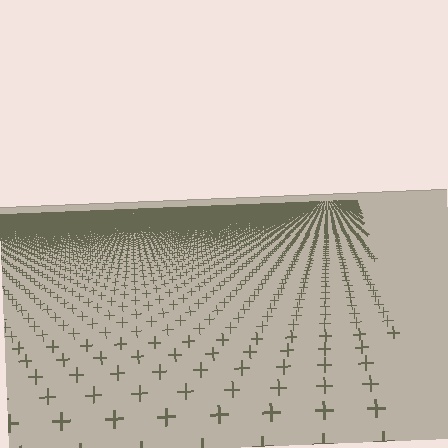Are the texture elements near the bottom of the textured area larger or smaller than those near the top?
Larger. Near the bottom, elements are closer to the viewer and appear at a bigger on-screen size.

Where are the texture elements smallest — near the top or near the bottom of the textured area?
Near the top.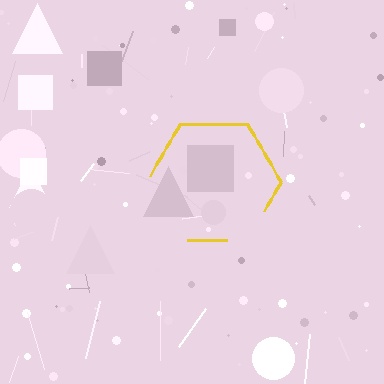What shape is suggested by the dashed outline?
The dashed outline suggests a hexagon.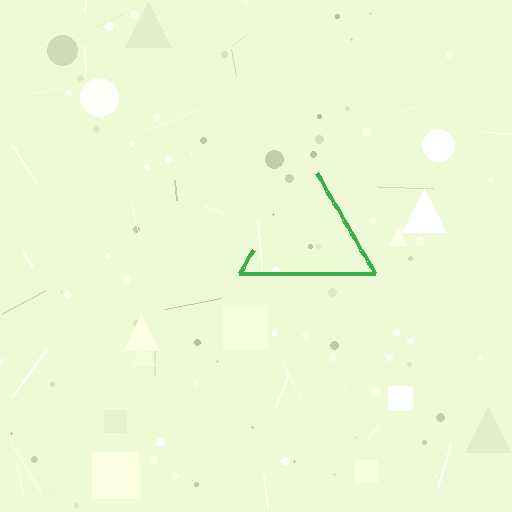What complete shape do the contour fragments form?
The contour fragments form a triangle.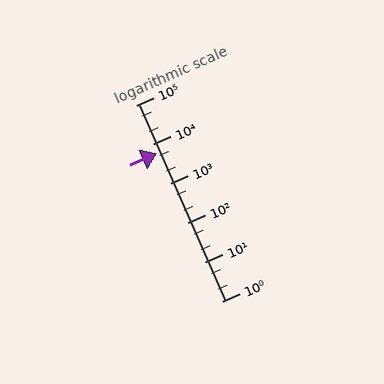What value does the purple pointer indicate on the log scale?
The pointer indicates approximately 5800.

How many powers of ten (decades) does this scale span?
The scale spans 5 decades, from 1 to 100000.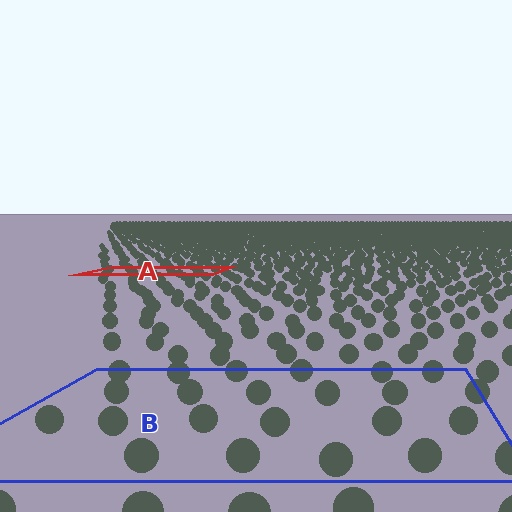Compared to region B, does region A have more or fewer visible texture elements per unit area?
Region A has more texture elements per unit area — they are packed more densely because it is farther away.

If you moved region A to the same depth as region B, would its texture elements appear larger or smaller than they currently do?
They would appear larger. At a closer depth, the same texture elements are projected at a bigger on-screen size.